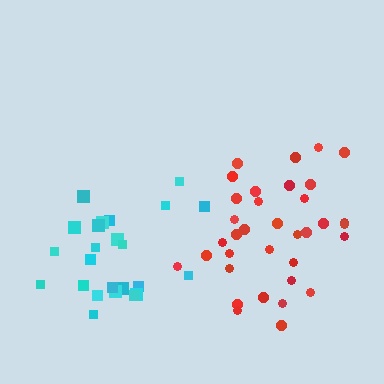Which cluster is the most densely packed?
Cyan.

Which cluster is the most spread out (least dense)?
Red.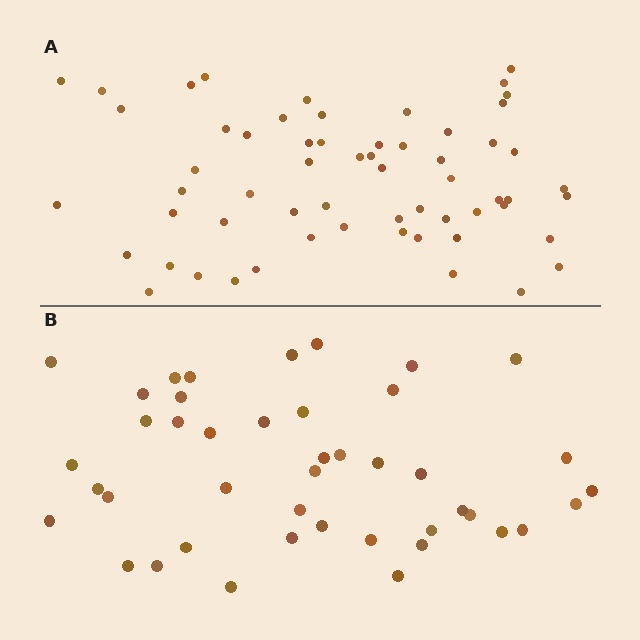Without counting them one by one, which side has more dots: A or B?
Region A (the top region) has more dots.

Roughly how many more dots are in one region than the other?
Region A has approximately 15 more dots than region B.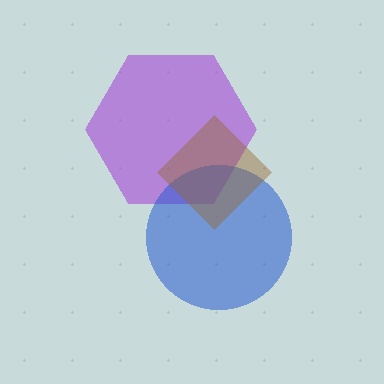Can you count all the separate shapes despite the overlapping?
Yes, there are 3 separate shapes.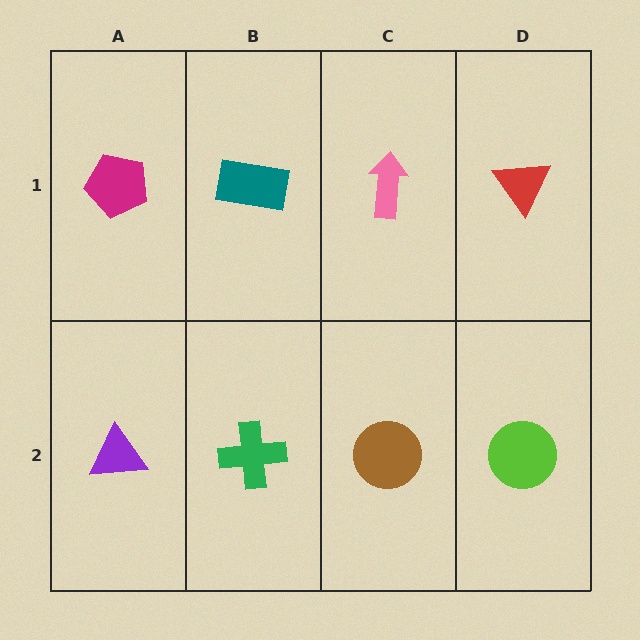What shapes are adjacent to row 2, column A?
A magenta pentagon (row 1, column A), a green cross (row 2, column B).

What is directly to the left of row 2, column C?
A green cross.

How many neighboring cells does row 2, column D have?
2.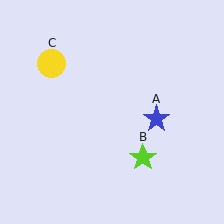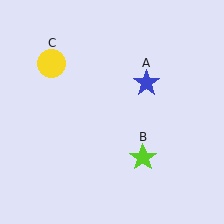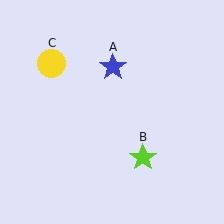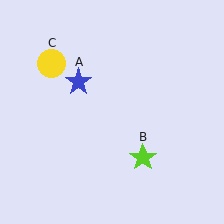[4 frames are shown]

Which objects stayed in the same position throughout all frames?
Lime star (object B) and yellow circle (object C) remained stationary.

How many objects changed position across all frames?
1 object changed position: blue star (object A).